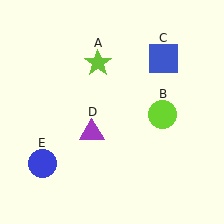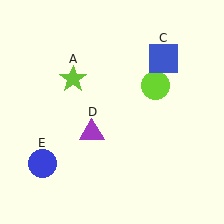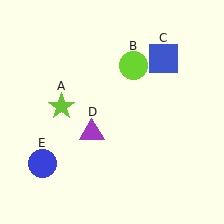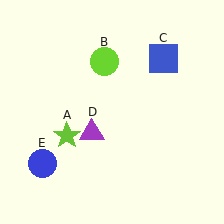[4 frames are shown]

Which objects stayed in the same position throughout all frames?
Blue square (object C) and purple triangle (object D) and blue circle (object E) remained stationary.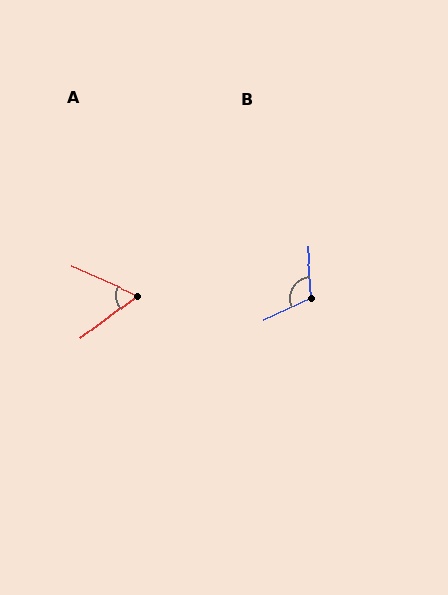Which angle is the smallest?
A, at approximately 61 degrees.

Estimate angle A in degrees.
Approximately 61 degrees.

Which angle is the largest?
B, at approximately 110 degrees.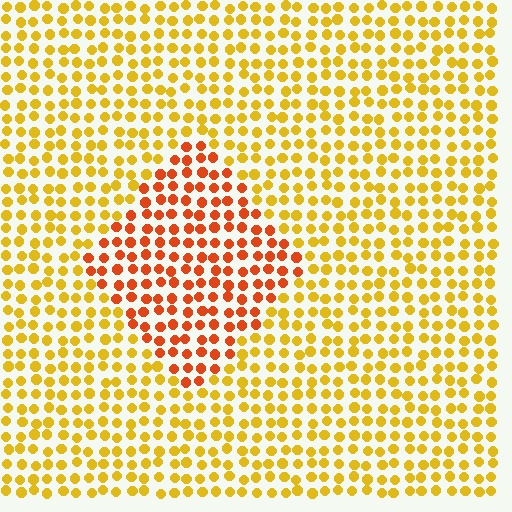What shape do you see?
I see a diamond.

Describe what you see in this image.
The image is filled with small yellow elements in a uniform arrangement. A diamond-shaped region is visible where the elements are tinted to a slightly different hue, forming a subtle color boundary.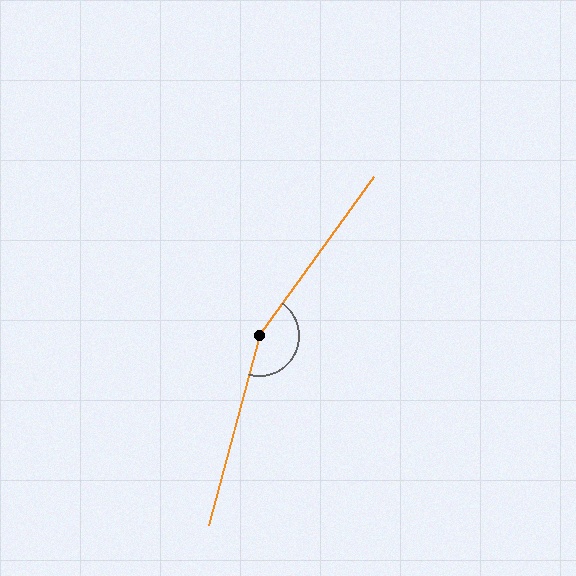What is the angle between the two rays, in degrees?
Approximately 159 degrees.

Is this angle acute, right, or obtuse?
It is obtuse.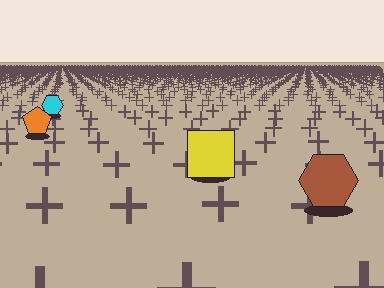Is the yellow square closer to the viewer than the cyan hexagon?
Yes. The yellow square is closer — you can tell from the texture gradient: the ground texture is coarser near it.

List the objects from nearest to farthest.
From nearest to farthest: the brown hexagon, the yellow square, the orange pentagon, the cyan hexagon.